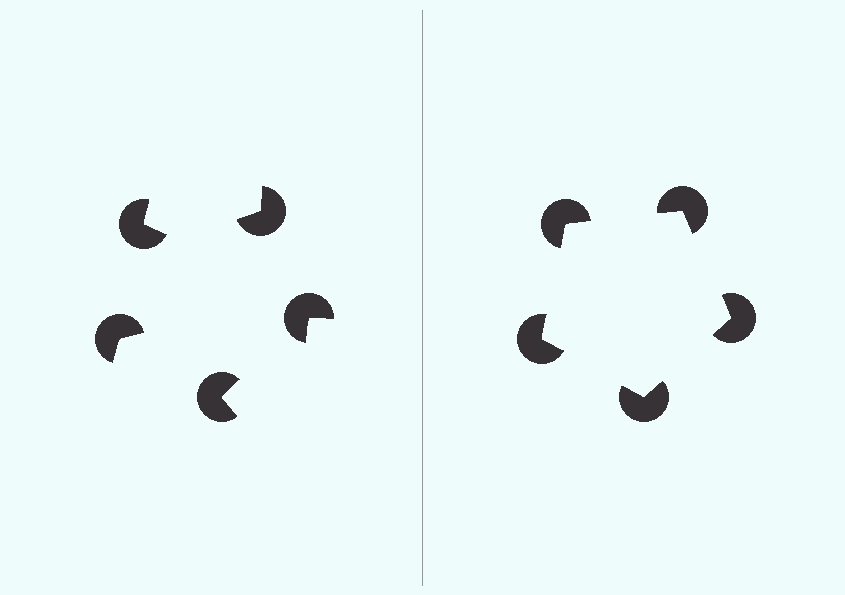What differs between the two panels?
The pac-man discs are positioned identically on both sides; only the wedge orientations differ. On the right they align to a pentagon; on the left they are misaligned.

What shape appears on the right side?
An illusory pentagon.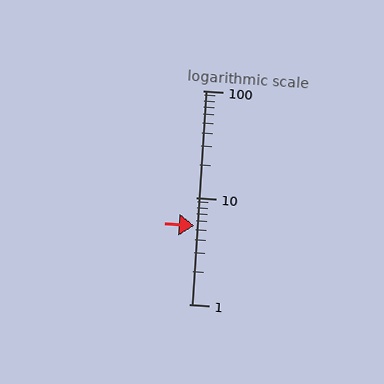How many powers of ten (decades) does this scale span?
The scale spans 2 decades, from 1 to 100.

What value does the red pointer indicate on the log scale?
The pointer indicates approximately 5.4.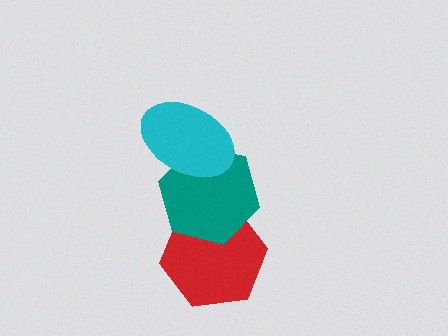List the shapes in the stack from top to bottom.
From top to bottom: the cyan ellipse, the teal hexagon, the red hexagon.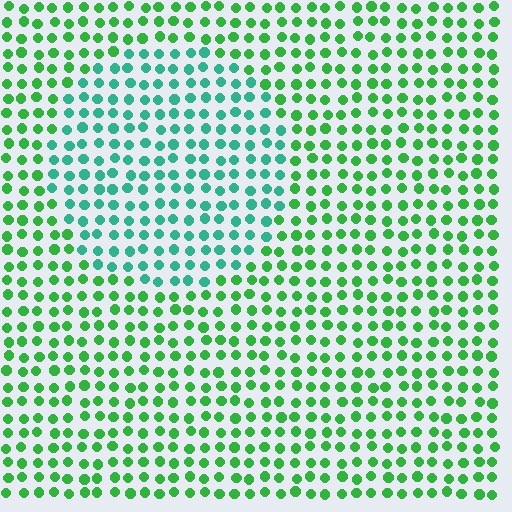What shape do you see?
I see a circle.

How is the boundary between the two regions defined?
The boundary is defined purely by a slight shift in hue (about 37 degrees). Spacing, size, and orientation are identical on both sides.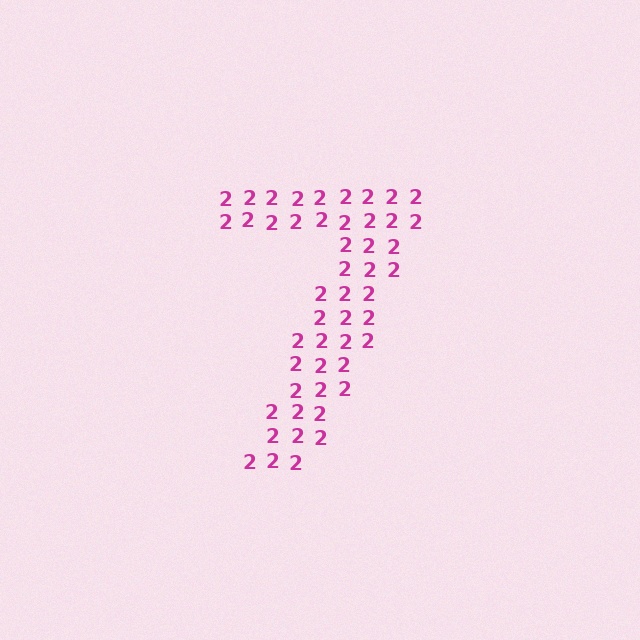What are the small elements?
The small elements are digit 2's.